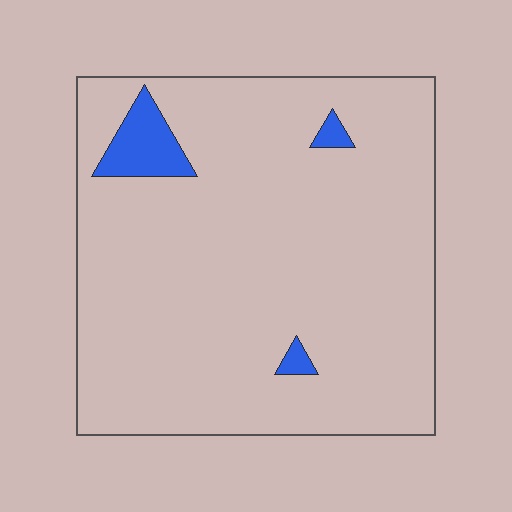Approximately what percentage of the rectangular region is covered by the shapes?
Approximately 5%.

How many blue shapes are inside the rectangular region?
3.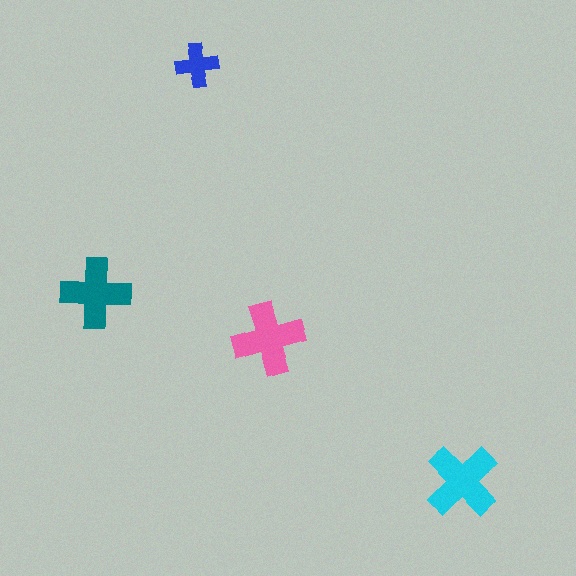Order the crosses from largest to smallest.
the cyan one, the pink one, the teal one, the blue one.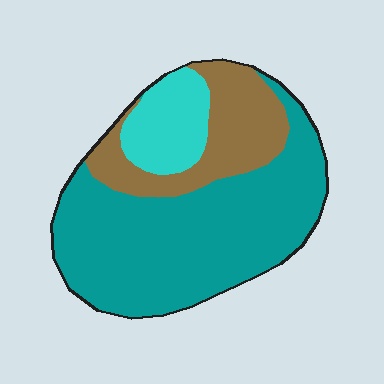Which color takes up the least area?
Cyan, at roughly 15%.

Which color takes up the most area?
Teal, at roughly 65%.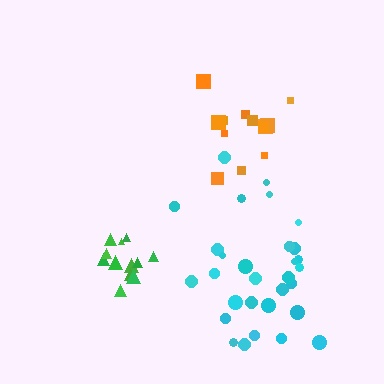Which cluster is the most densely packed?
Green.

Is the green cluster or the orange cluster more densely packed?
Green.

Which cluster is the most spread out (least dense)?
Cyan.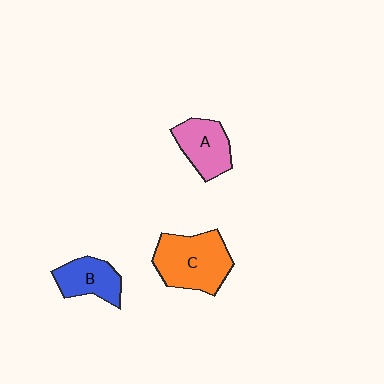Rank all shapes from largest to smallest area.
From largest to smallest: C (orange), A (pink), B (blue).